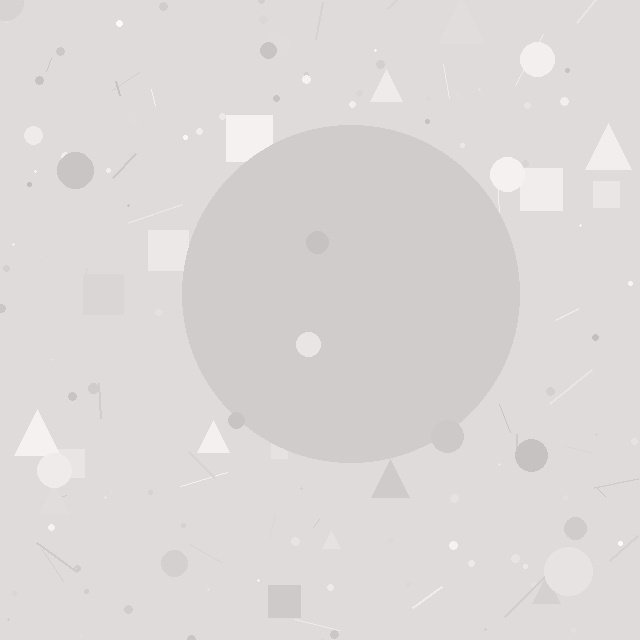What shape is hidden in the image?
A circle is hidden in the image.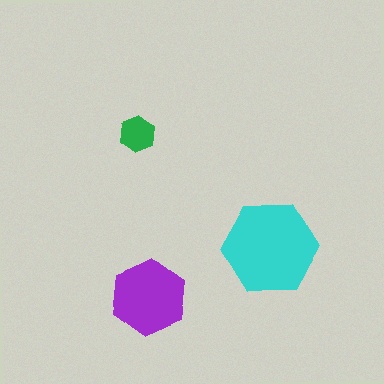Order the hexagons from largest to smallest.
the cyan one, the purple one, the green one.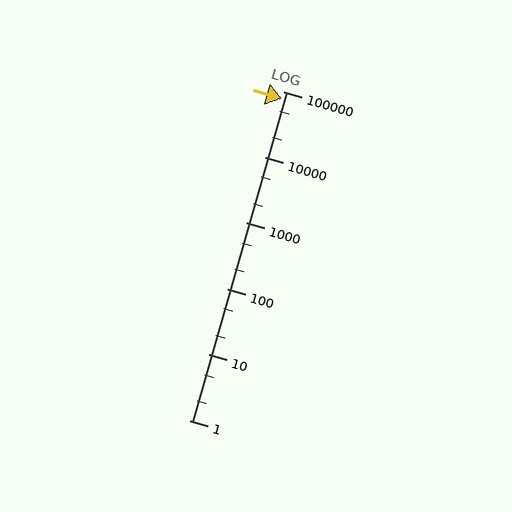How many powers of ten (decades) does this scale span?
The scale spans 5 decades, from 1 to 100000.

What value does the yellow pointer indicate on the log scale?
The pointer indicates approximately 79000.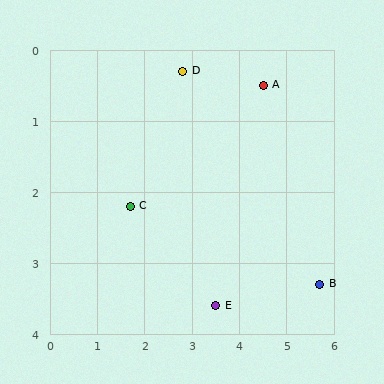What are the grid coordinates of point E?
Point E is at approximately (3.5, 3.6).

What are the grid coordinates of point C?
Point C is at approximately (1.7, 2.2).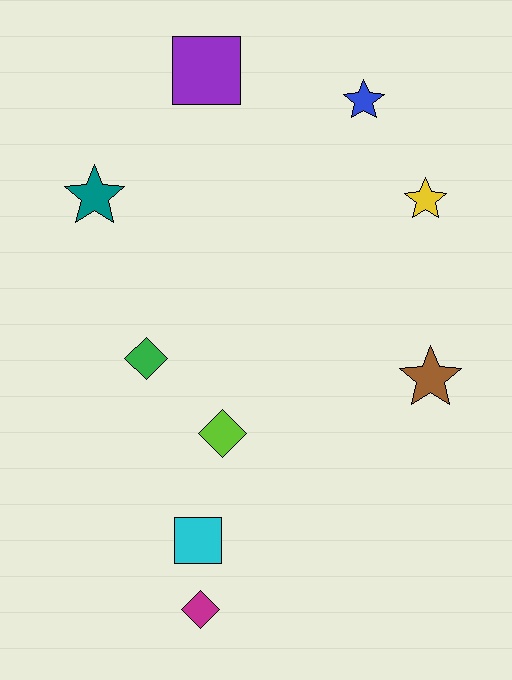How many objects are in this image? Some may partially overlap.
There are 9 objects.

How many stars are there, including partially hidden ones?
There are 4 stars.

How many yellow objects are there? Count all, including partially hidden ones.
There is 1 yellow object.